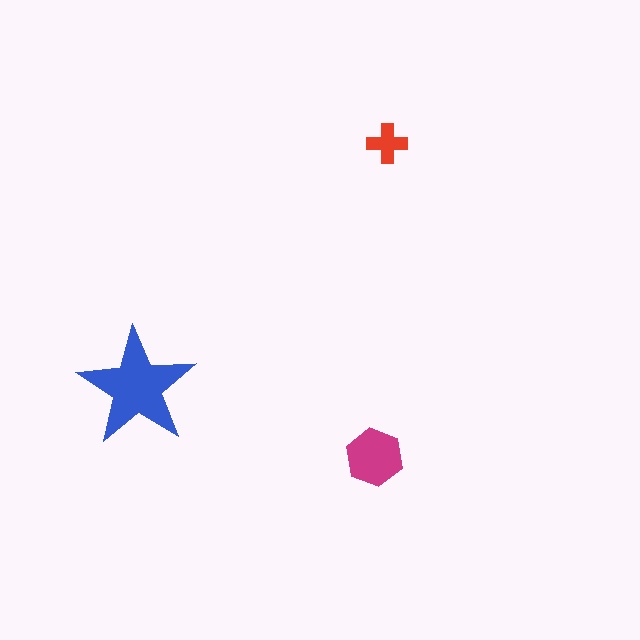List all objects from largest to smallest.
The blue star, the magenta hexagon, the red cross.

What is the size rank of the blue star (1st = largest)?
1st.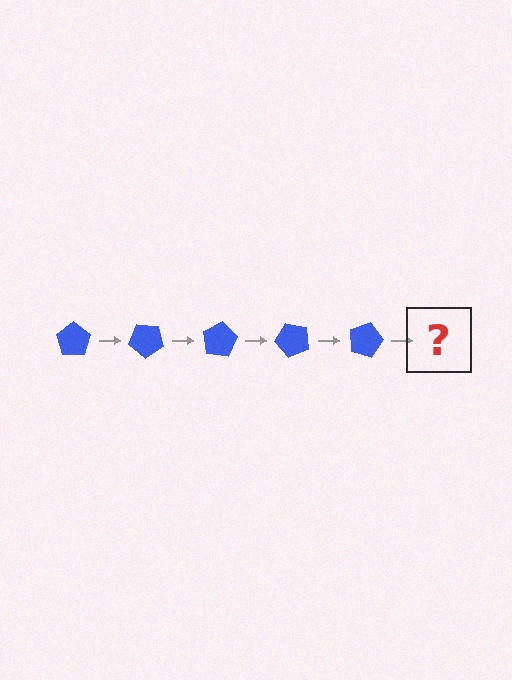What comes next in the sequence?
The next element should be a blue pentagon rotated 200 degrees.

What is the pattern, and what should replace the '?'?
The pattern is that the pentagon rotates 40 degrees each step. The '?' should be a blue pentagon rotated 200 degrees.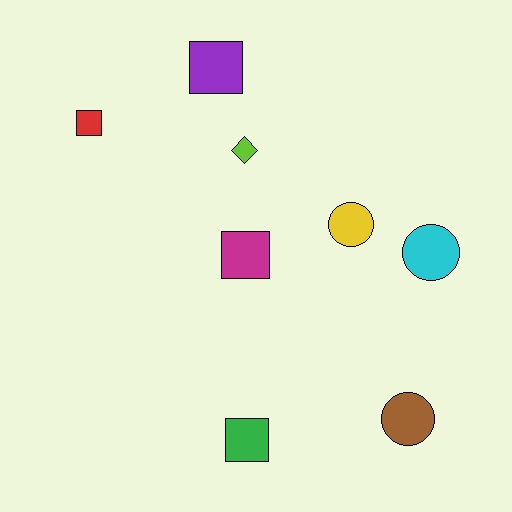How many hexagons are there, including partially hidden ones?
There are no hexagons.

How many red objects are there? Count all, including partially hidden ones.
There is 1 red object.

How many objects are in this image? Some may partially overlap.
There are 8 objects.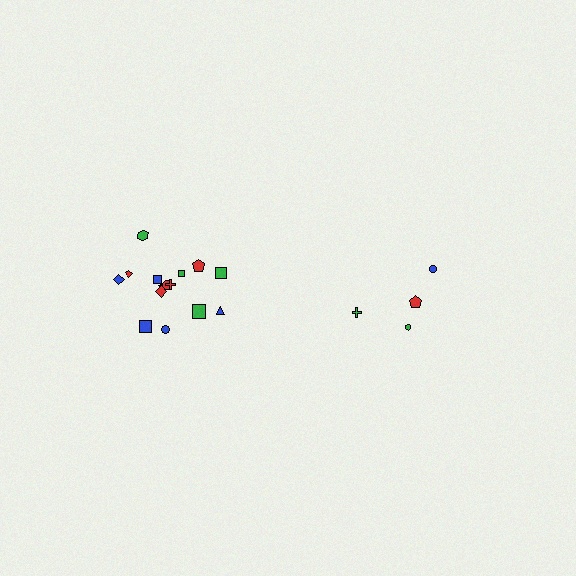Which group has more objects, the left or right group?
The left group.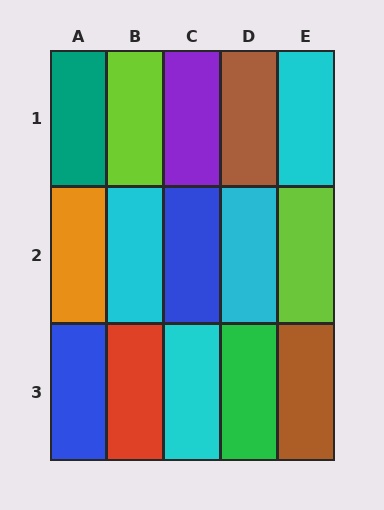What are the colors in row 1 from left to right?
Teal, lime, purple, brown, cyan.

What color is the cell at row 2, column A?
Orange.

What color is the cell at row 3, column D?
Green.